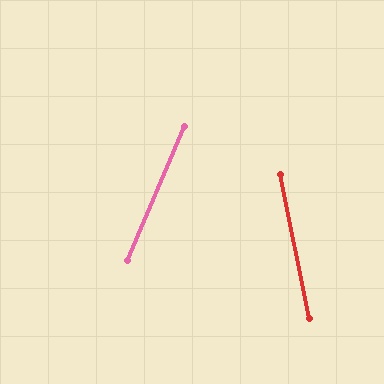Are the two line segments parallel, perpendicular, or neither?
Neither parallel nor perpendicular — they differ by about 35°.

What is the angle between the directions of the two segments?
Approximately 35 degrees.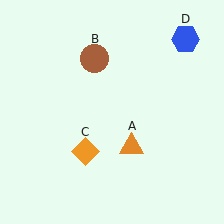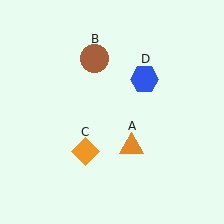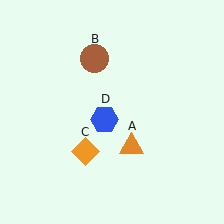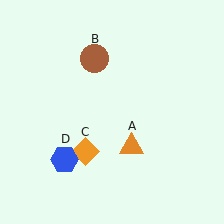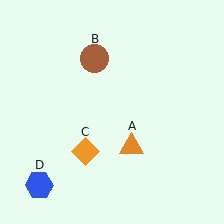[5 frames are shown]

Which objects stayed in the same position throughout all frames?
Orange triangle (object A) and brown circle (object B) and orange diamond (object C) remained stationary.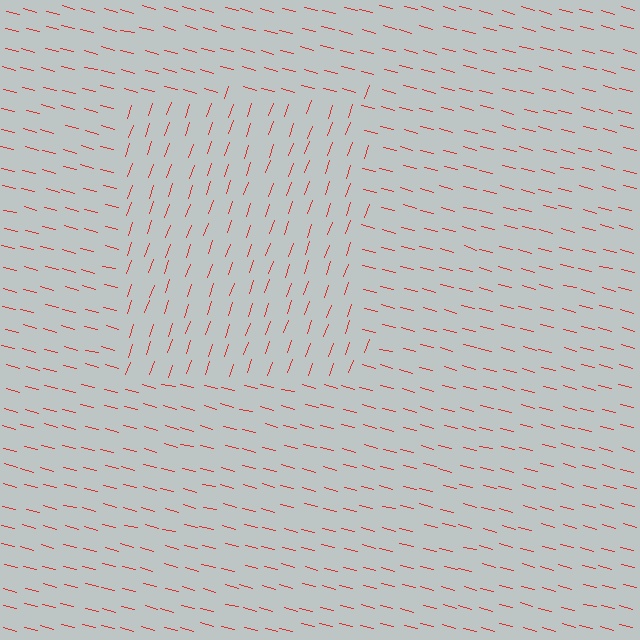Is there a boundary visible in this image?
Yes, there is a texture boundary formed by a change in line orientation.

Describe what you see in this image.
The image is filled with small red line segments. A rectangle region in the image has lines oriented differently from the surrounding lines, creating a visible texture boundary.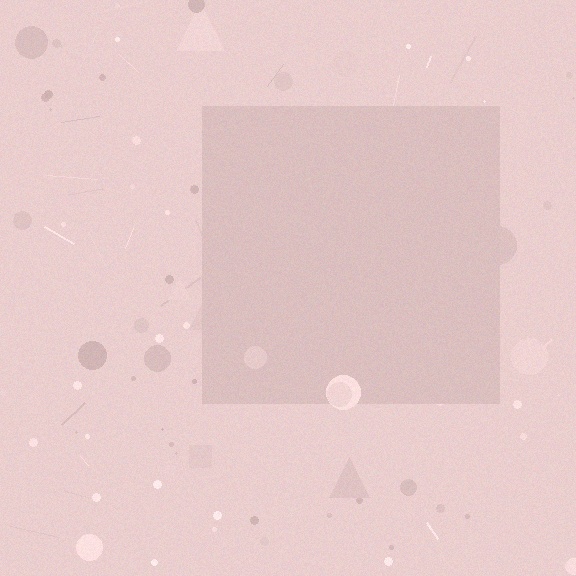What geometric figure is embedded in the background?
A square is embedded in the background.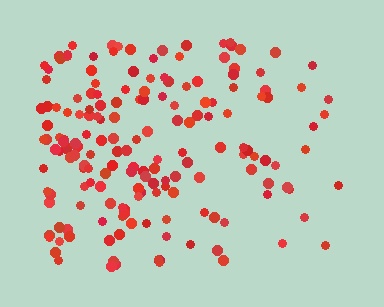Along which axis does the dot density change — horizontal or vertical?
Horizontal.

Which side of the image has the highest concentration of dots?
The left.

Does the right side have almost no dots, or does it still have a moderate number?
Still a moderate number, just noticeably fewer than the left.